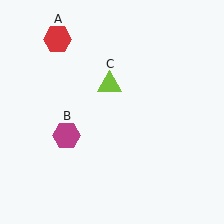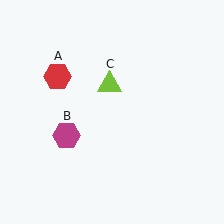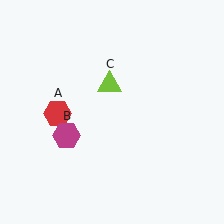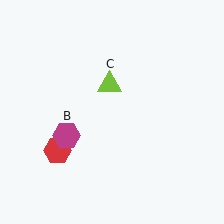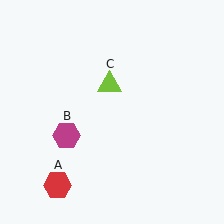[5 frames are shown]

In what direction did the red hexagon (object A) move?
The red hexagon (object A) moved down.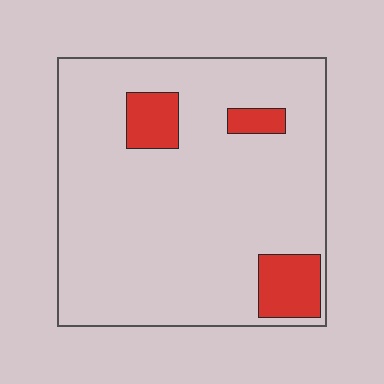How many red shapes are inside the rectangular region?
3.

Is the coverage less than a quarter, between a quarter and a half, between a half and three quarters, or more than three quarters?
Less than a quarter.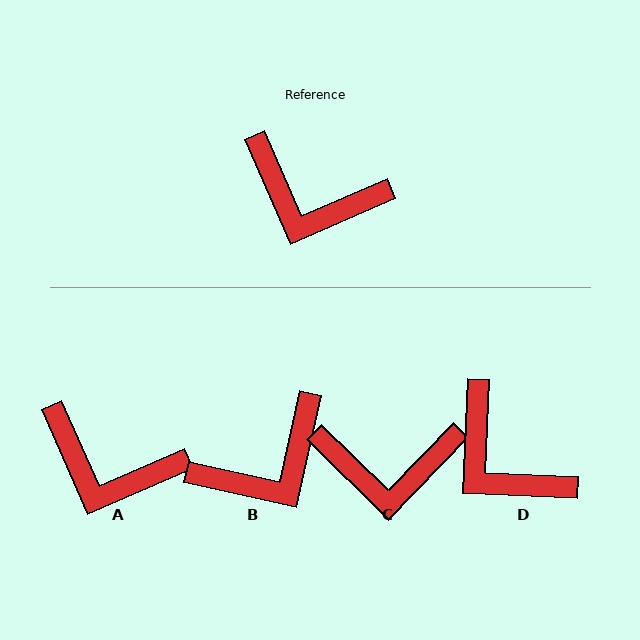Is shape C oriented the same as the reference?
No, it is off by about 22 degrees.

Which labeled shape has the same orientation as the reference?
A.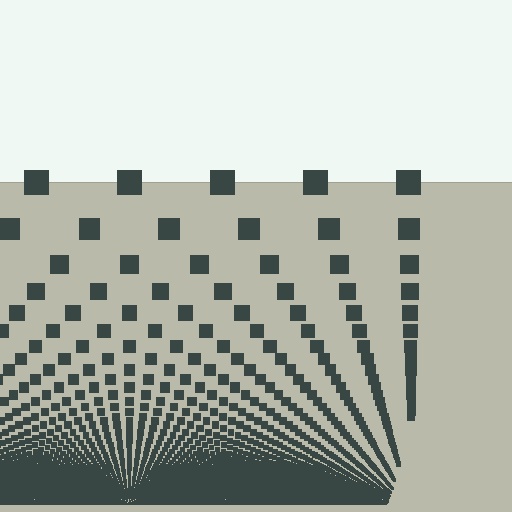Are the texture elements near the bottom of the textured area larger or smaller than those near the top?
Smaller. The gradient is inverted — elements near the bottom are smaller and denser.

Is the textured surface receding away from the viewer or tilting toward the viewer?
The surface appears to tilt toward the viewer. Texture elements get larger and sparser toward the top.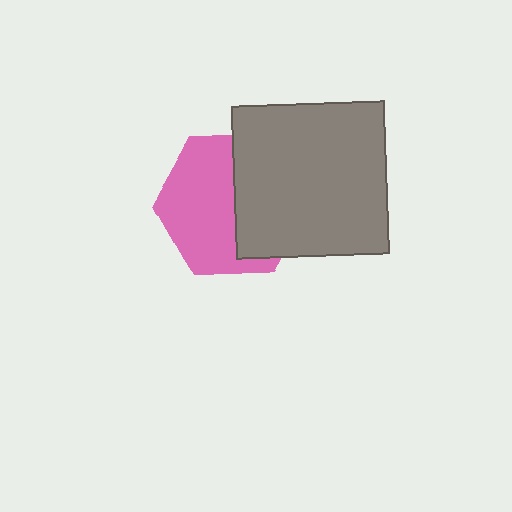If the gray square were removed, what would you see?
You would see the complete pink hexagon.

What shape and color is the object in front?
The object in front is a gray square.